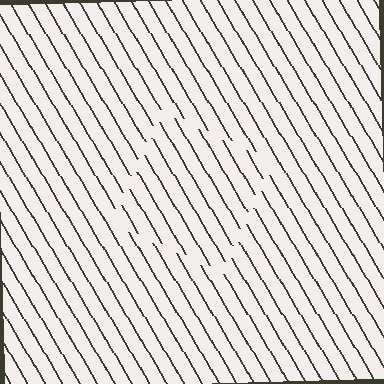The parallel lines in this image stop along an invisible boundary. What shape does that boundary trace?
An illusory square. The interior of the shape contains the same grating, shifted by half a period — the contour is defined by the phase discontinuity where line-ends from the inner and outer gratings abut.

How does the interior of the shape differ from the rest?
The interior of the shape contains the same grating, shifted by half a period — the contour is defined by the phase discontinuity where line-ends from the inner and outer gratings abut.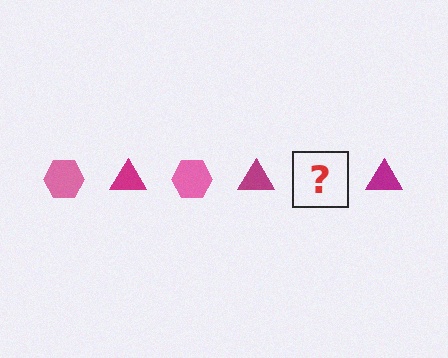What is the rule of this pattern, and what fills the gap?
The rule is that the pattern alternates between pink hexagon and magenta triangle. The gap should be filled with a pink hexagon.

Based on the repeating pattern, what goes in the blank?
The blank should be a pink hexagon.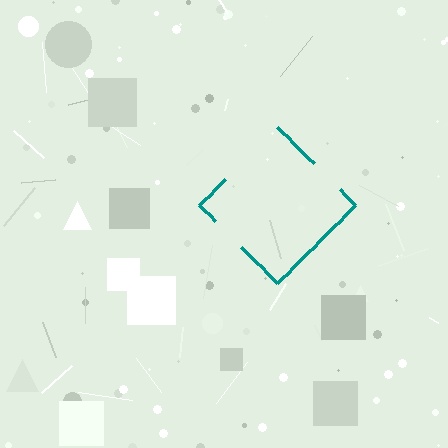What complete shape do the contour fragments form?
The contour fragments form a diamond.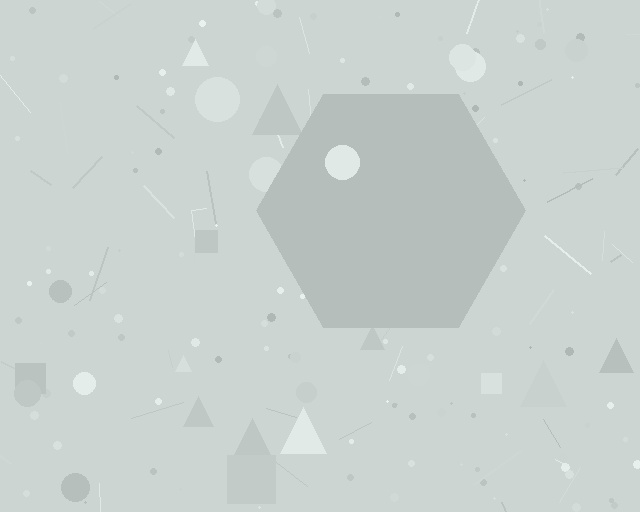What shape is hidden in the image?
A hexagon is hidden in the image.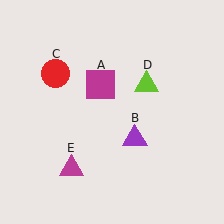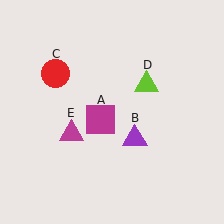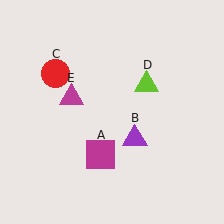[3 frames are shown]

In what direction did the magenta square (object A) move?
The magenta square (object A) moved down.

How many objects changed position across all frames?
2 objects changed position: magenta square (object A), magenta triangle (object E).